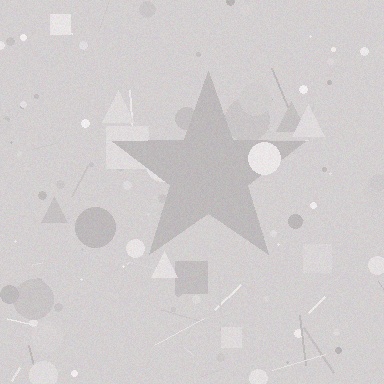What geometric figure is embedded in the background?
A star is embedded in the background.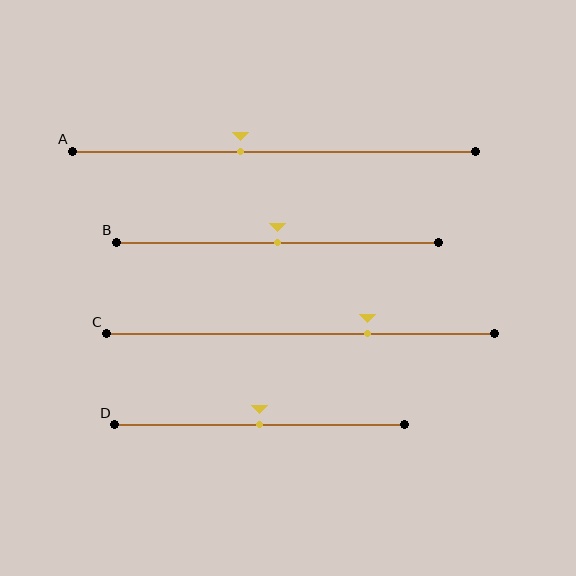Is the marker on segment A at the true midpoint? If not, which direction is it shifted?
No, the marker on segment A is shifted to the left by about 8% of the segment length.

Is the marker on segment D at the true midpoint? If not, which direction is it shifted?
Yes, the marker on segment D is at the true midpoint.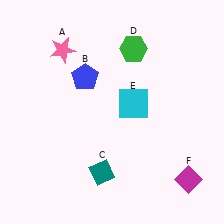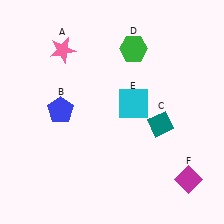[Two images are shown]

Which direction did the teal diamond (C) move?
The teal diamond (C) moved right.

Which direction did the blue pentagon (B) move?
The blue pentagon (B) moved down.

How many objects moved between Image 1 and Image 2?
2 objects moved between the two images.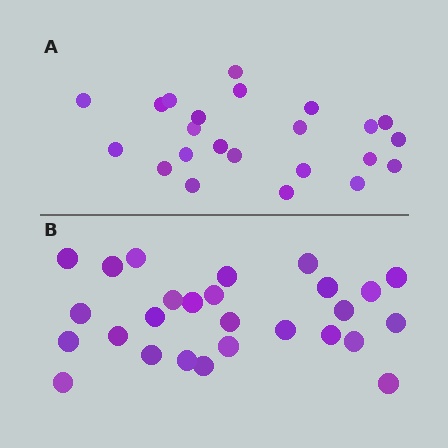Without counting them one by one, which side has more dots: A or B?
Region B (the bottom region) has more dots.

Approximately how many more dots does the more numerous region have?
Region B has about 4 more dots than region A.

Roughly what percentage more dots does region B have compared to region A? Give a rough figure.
About 15% more.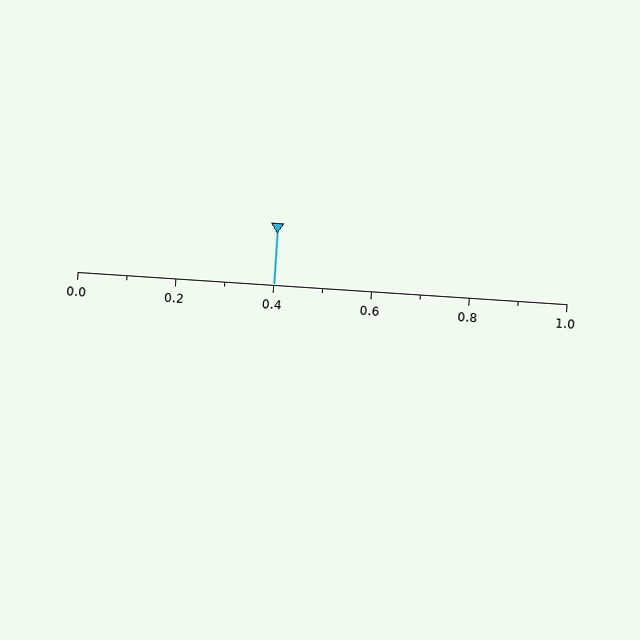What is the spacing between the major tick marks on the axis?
The major ticks are spaced 0.2 apart.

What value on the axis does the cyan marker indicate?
The marker indicates approximately 0.4.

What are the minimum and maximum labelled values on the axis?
The axis runs from 0.0 to 1.0.